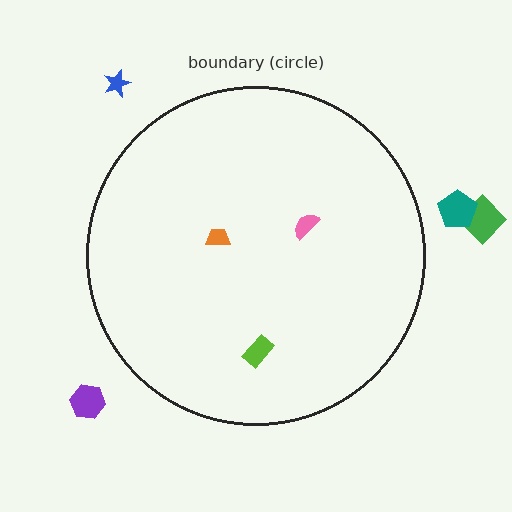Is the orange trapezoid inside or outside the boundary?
Inside.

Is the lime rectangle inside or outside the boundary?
Inside.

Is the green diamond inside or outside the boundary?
Outside.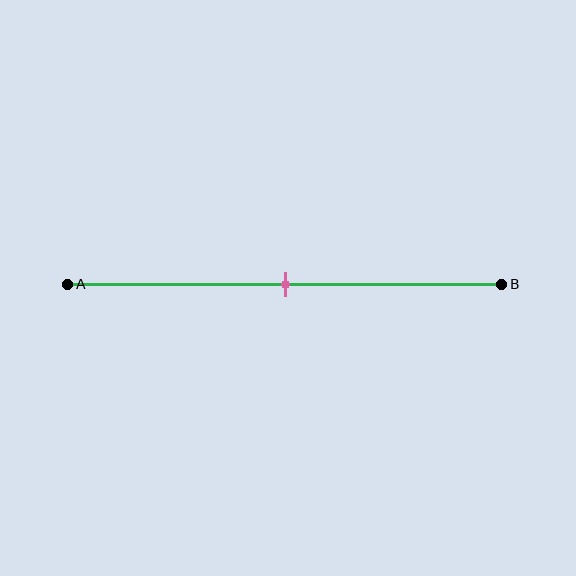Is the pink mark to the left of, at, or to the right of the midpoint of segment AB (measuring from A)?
The pink mark is approximately at the midpoint of segment AB.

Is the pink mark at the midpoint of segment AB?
Yes, the mark is approximately at the midpoint.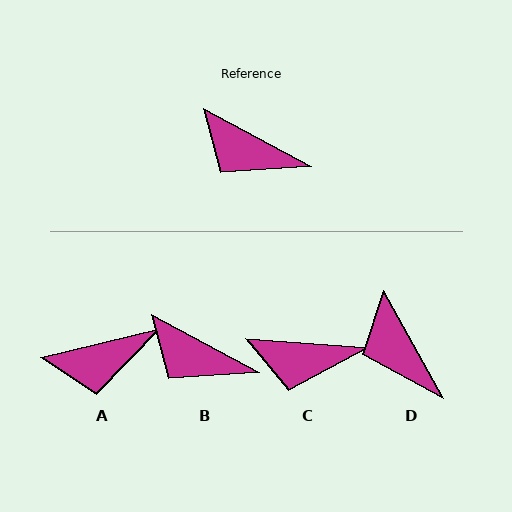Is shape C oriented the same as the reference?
No, it is off by about 24 degrees.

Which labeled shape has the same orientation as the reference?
B.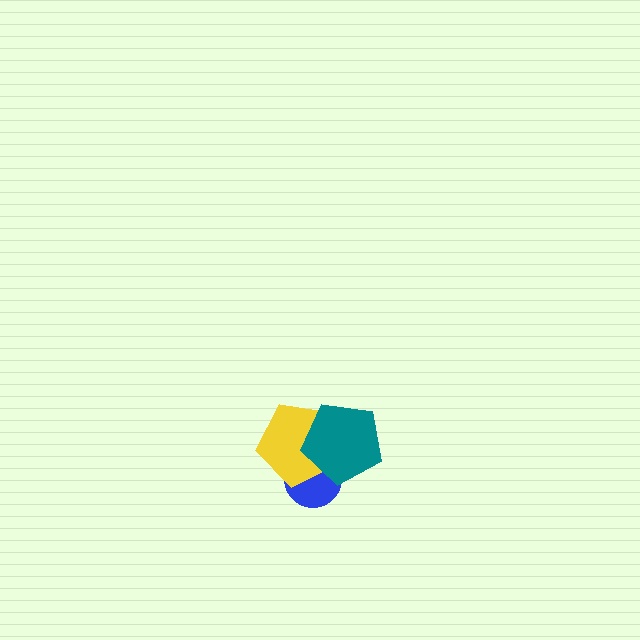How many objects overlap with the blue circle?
2 objects overlap with the blue circle.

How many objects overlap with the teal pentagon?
2 objects overlap with the teal pentagon.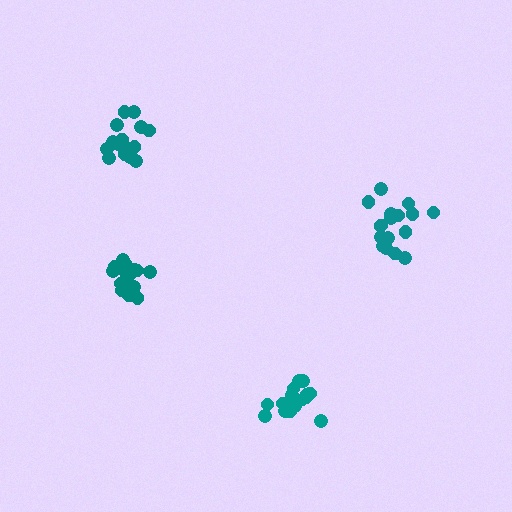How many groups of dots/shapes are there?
There are 4 groups.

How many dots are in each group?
Group 1: 18 dots, Group 2: 16 dots, Group 3: 15 dots, Group 4: 16 dots (65 total).